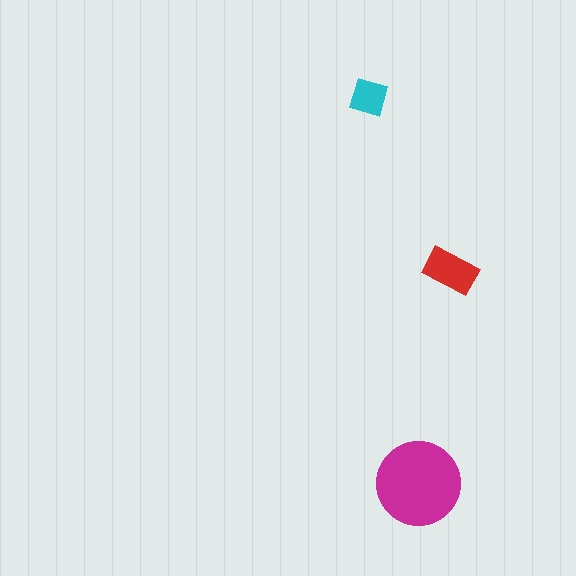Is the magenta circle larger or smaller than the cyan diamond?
Larger.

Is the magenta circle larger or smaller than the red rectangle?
Larger.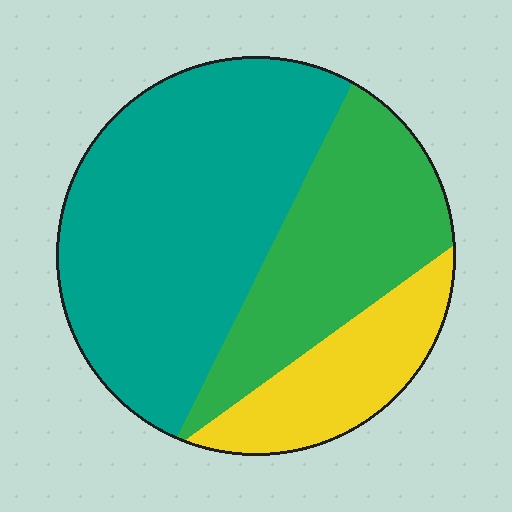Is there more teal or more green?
Teal.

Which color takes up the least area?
Yellow, at roughly 20%.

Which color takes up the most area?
Teal, at roughly 55%.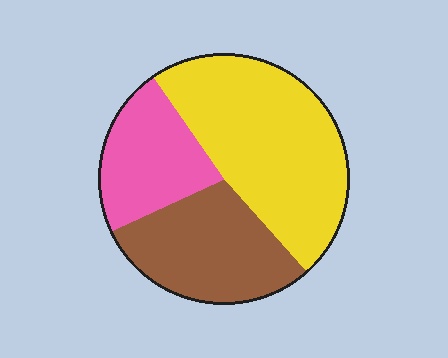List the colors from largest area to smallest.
From largest to smallest: yellow, brown, pink.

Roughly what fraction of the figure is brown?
Brown takes up about one third (1/3) of the figure.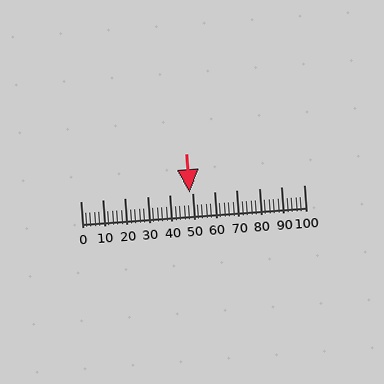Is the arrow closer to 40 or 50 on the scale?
The arrow is closer to 50.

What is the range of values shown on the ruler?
The ruler shows values from 0 to 100.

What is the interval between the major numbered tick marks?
The major tick marks are spaced 10 units apart.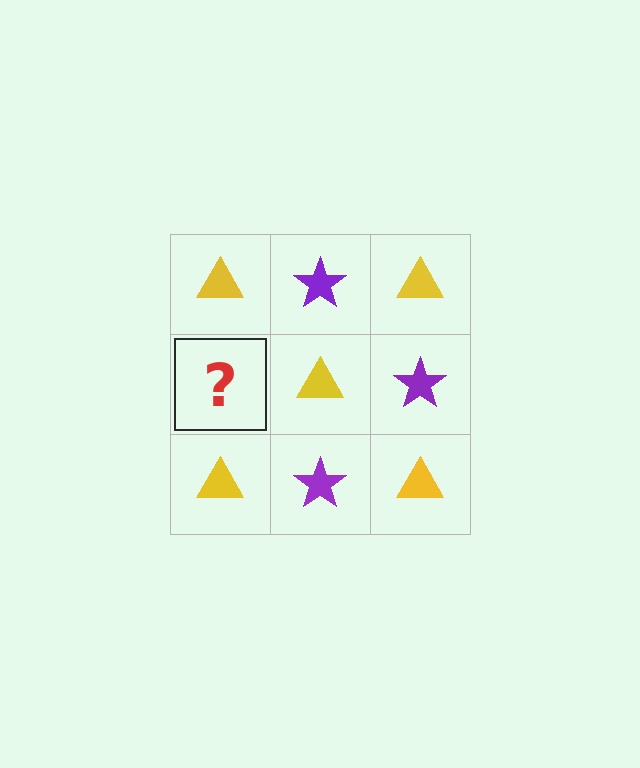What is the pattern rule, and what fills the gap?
The rule is that it alternates yellow triangle and purple star in a checkerboard pattern. The gap should be filled with a purple star.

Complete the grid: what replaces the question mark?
The question mark should be replaced with a purple star.